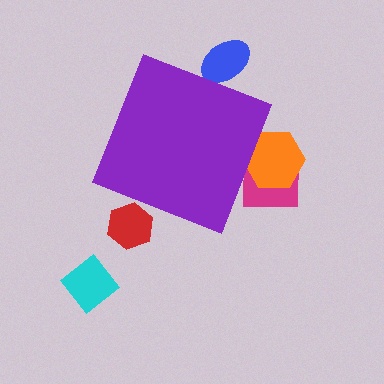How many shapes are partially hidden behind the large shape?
4 shapes are partially hidden.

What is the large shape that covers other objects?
A purple diamond.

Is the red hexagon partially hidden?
Yes, the red hexagon is partially hidden behind the purple diamond.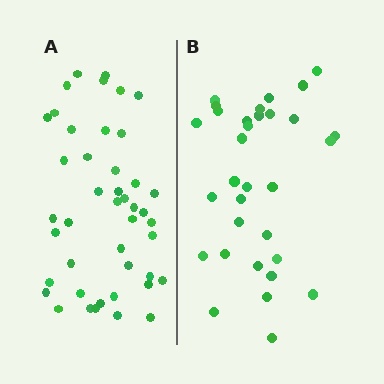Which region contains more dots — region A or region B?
Region A (the left region) has more dots.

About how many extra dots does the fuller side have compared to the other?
Region A has roughly 12 or so more dots than region B.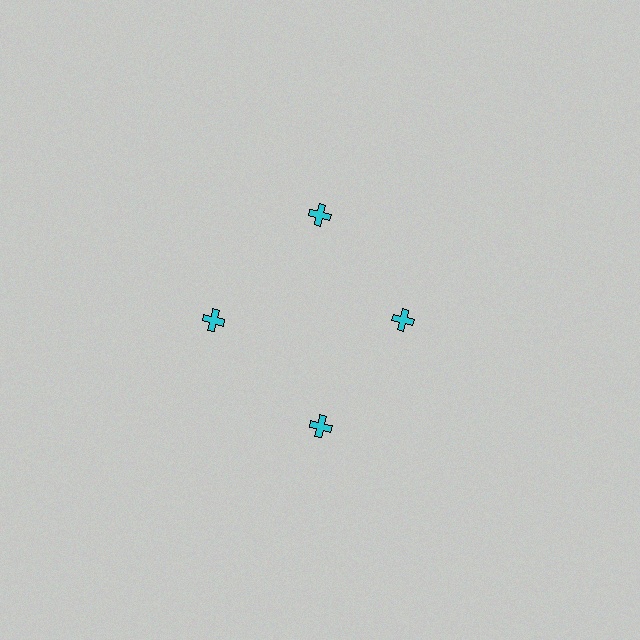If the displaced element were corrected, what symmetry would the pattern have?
It would have 4-fold rotational symmetry — the pattern would map onto itself every 90 degrees.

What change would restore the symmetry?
The symmetry would be restored by moving it outward, back onto the ring so that all 4 crosses sit at equal angles and equal distance from the center.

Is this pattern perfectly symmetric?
No. The 4 cyan crosses are arranged in a ring, but one element near the 3 o'clock position is pulled inward toward the center, breaking the 4-fold rotational symmetry.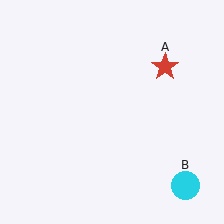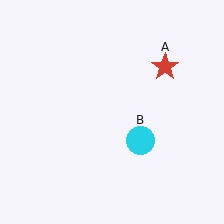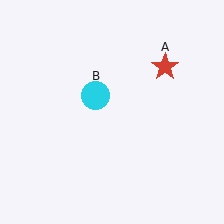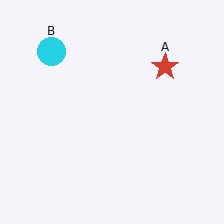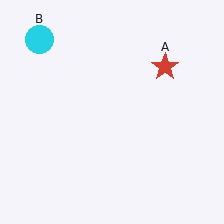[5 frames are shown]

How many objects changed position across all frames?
1 object changed position: cyan circle (object B).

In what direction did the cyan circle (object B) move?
The cyan circle (object B) moved up and to the left.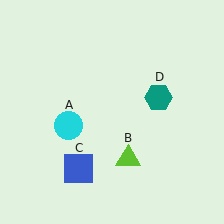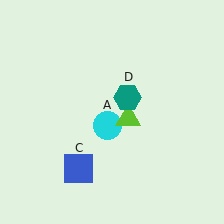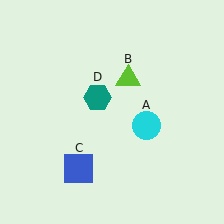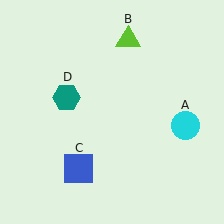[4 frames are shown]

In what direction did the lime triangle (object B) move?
The lime triangle (object B) moved up.